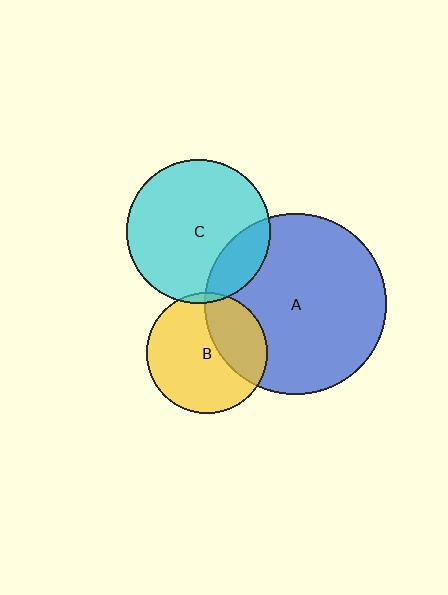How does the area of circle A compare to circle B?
Approximately 2.2 times.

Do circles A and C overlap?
Yes.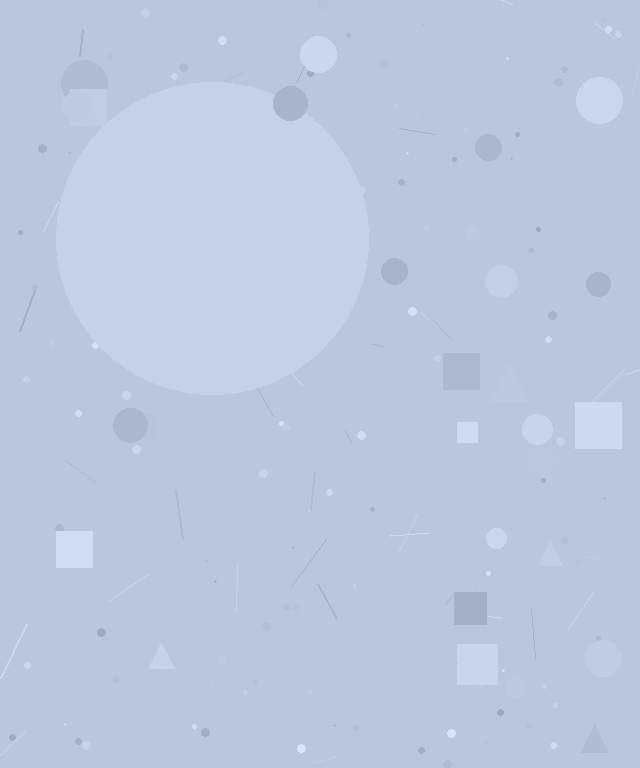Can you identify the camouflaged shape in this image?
The camouflaged shape is a circle.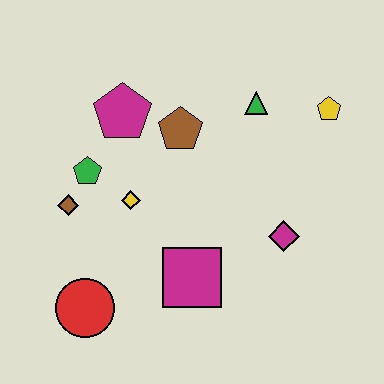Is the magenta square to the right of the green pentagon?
Yes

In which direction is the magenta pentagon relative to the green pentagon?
The magenta pentagon is above the green pentagon.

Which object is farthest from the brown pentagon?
The red circle is farthest from the brown pentagon.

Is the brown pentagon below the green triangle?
Yes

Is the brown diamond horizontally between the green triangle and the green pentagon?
No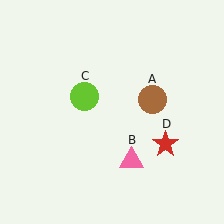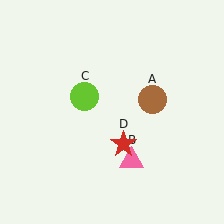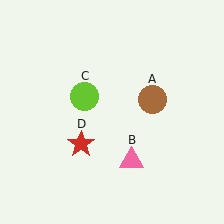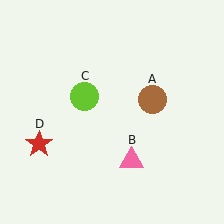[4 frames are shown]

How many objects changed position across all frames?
1 object changed position: red star (object D).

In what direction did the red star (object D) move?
The red star (object D) moved left.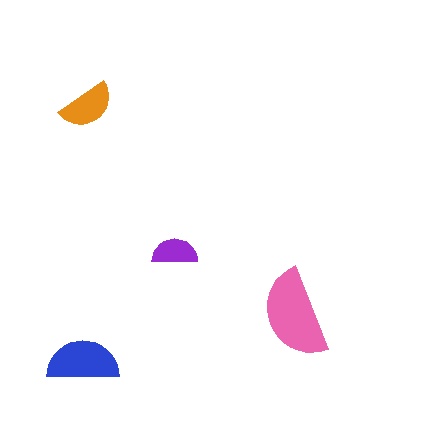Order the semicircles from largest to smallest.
the pink one, the blue one, the orange one, the purple one.